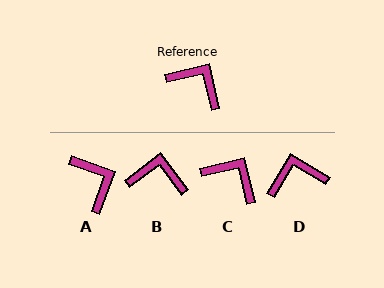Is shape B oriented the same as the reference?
No, it is off by about 24 degrees.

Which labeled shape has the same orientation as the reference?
C.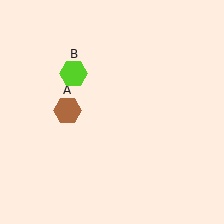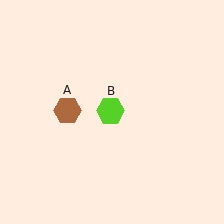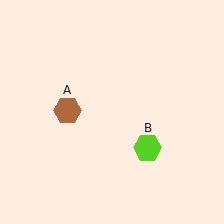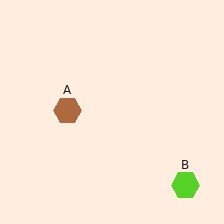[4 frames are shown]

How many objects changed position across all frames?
1 object changed position: lime hexagon (object B).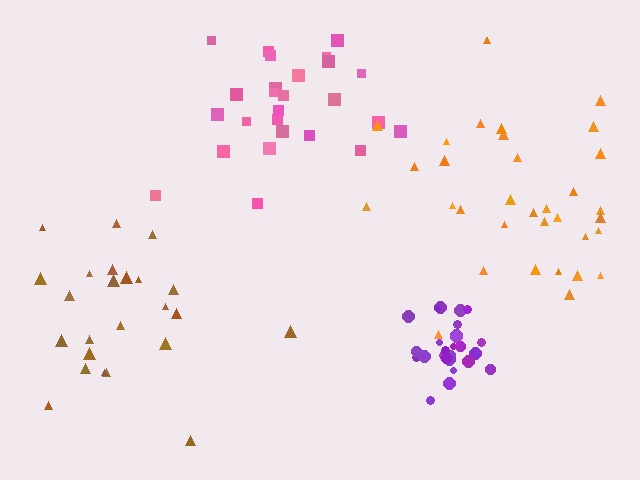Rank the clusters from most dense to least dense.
purple, pink, brown, orange.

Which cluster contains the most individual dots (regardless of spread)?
Orange (34).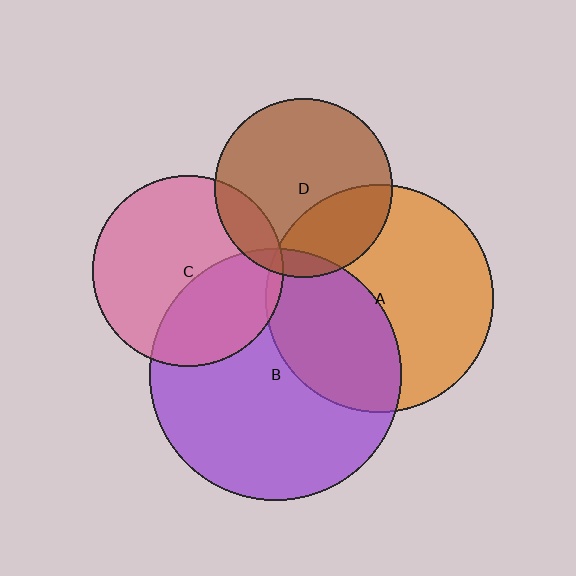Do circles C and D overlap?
Yes.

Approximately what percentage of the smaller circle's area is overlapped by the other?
Approximately 15%.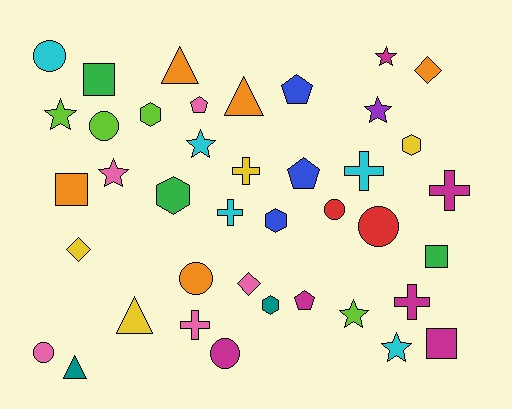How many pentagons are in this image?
There are 4 pentagons.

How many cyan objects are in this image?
There are 5 cyan objects.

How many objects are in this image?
There are 40 objects.